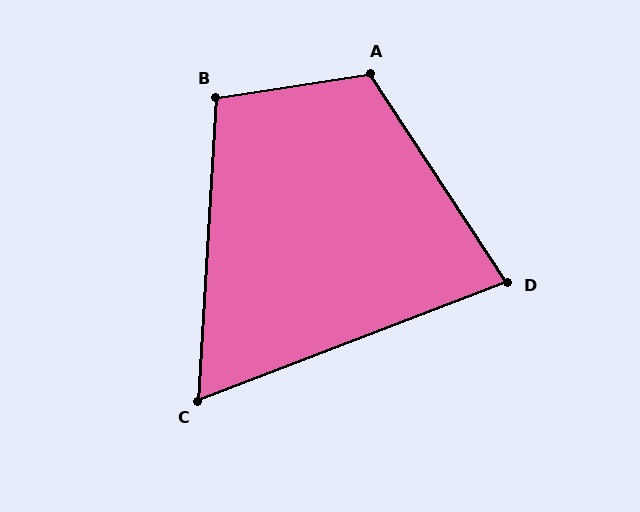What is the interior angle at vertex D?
Approximately 78 degrees (acute).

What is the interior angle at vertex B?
Approximately 102 degrees (obtuse).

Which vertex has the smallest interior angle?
C, at approximately 66 degrees.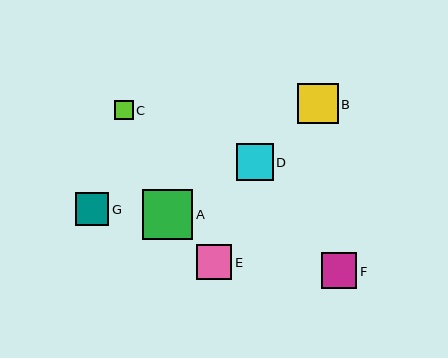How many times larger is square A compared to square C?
Square A is approximately 2.6 times the size of square C.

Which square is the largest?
Square A is the largest with a size of approximately 50 pixels.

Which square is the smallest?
Square C is the smallest with a size of approximately 19 pixels.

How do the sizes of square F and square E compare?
Square F and square E are approximately the same size.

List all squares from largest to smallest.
From largest to smallest: A, B, D, F, E, G, C.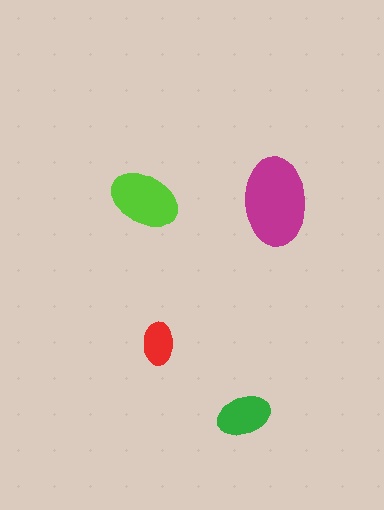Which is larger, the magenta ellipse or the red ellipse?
The magenta one.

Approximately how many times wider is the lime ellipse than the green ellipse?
About 1.5 times wider.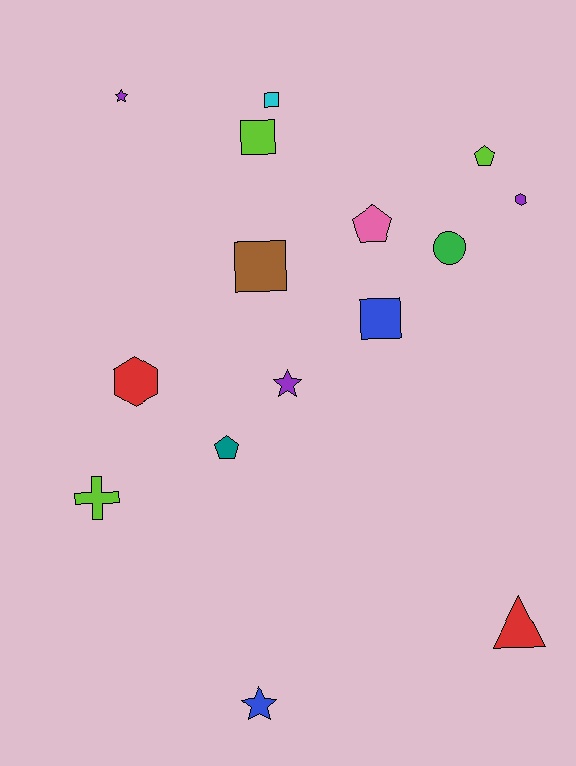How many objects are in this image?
There are 15 objects.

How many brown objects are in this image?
There is 1 brown object.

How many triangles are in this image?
There is 1 triangle.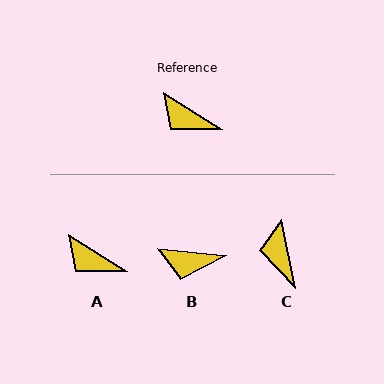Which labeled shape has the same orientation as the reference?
A.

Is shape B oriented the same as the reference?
No, it is off by about 26 degrees.